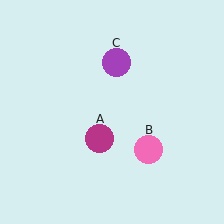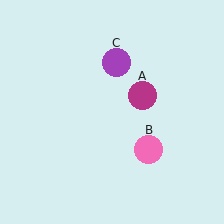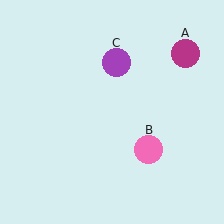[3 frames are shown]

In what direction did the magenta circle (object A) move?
The magenta circle (object A) moved up and to the right.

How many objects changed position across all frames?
1 object changed position: magenta circle (object A).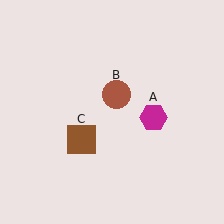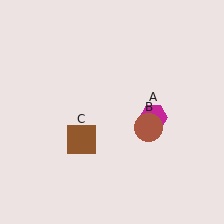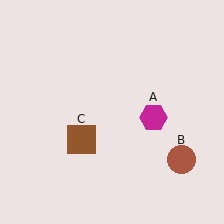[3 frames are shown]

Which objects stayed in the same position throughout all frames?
Magenta hexagon (object A) and brown square (object C) remained stationary.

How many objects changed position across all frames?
1 object changed position: brown circle (object B).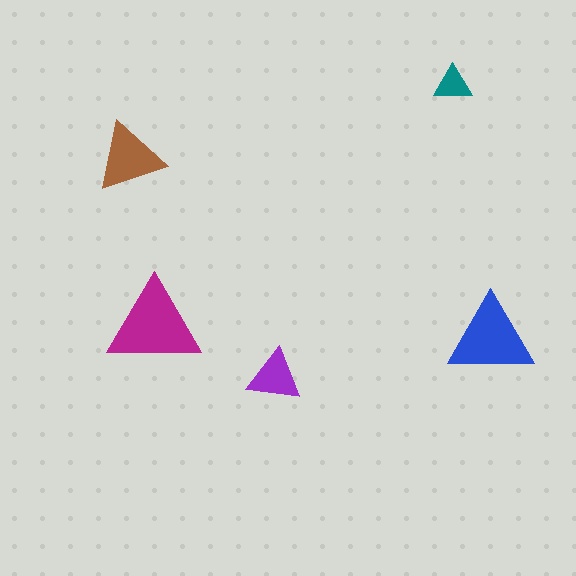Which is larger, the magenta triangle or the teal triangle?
The magenta one.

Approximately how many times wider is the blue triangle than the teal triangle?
About 2.5 times wider.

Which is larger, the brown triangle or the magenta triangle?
The magenta one.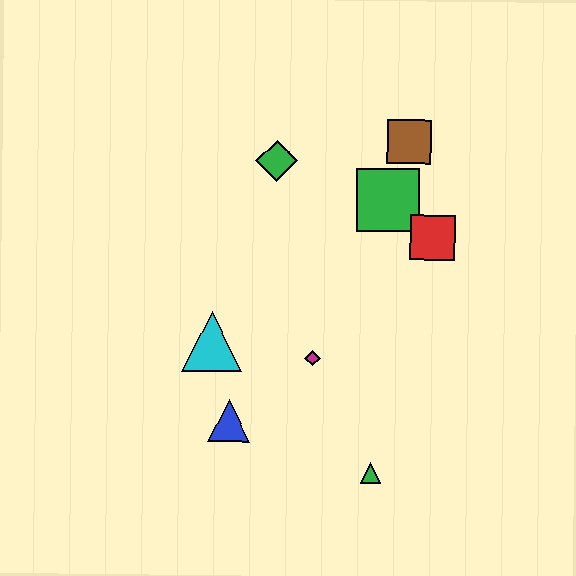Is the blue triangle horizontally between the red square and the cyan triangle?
Yes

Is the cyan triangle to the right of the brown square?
No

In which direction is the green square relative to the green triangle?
The green square is above the green triangle.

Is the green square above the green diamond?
No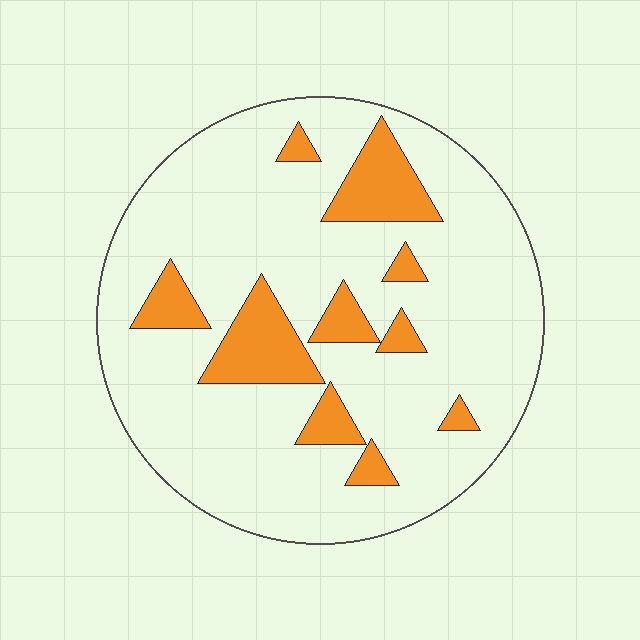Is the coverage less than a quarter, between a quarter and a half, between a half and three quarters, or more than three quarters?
Less than a quarter.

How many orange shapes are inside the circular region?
10.